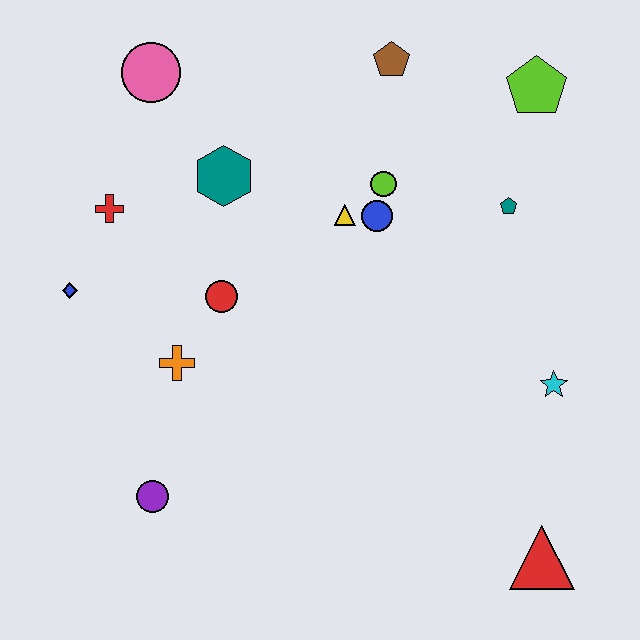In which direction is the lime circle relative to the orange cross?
The lime circle is to the right of the orange cross.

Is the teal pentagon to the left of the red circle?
No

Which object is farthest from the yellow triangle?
The red triangle is farthest from the yellow triangle.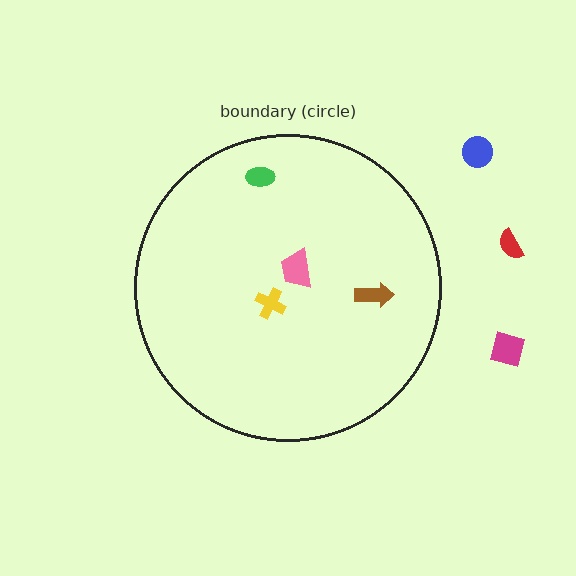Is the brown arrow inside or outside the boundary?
Inside.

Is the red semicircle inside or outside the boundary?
Outside.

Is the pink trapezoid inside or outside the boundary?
Inside.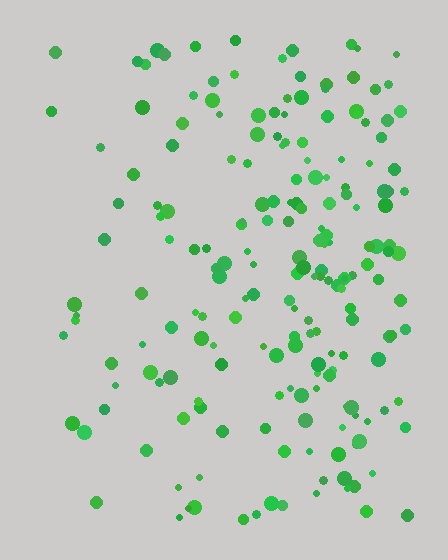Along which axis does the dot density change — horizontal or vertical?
Horizontal.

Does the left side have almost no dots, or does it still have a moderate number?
Still a moderate number, just noticeably fewer than the right.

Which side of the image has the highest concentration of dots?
The right.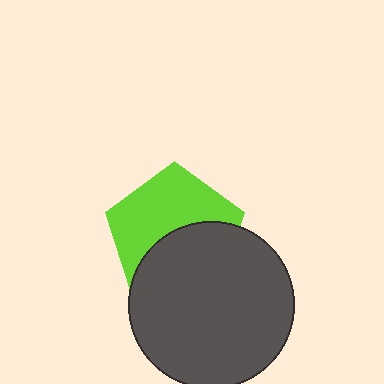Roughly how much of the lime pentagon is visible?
About half of it is visible (roughly 54%).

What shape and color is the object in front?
The object in front is a dark gray circle.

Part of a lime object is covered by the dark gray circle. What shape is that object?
It is a pentagon.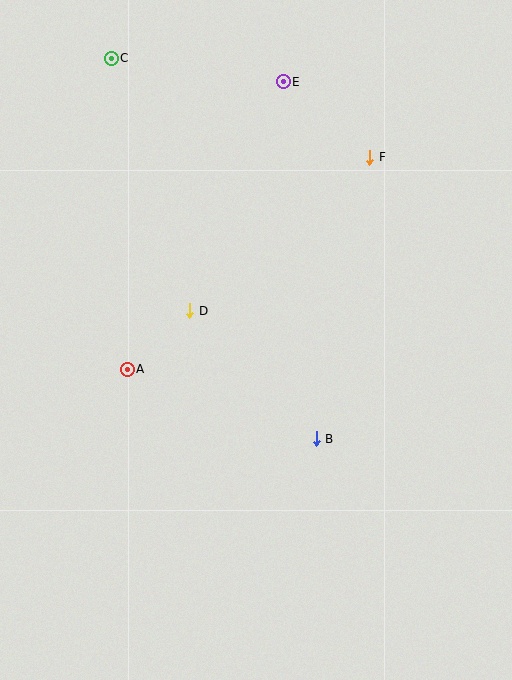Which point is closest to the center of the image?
Point D at (190, 311) is closest to the center.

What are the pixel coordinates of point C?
Point C is at (111, 58).